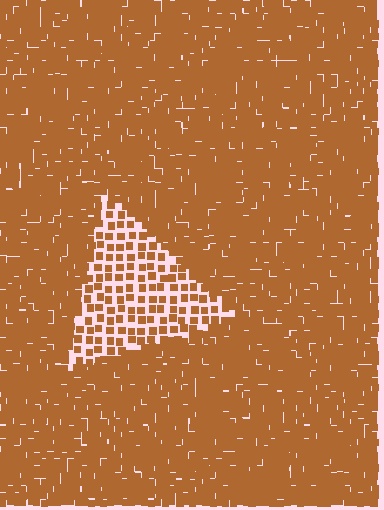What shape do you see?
I see a triangle.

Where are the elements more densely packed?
The elements are more densely packed outside the triangle boundary.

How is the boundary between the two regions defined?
The boundary is defined by a change in element density (approximately 2.4x ratio). All elements are the same color, size, and shape.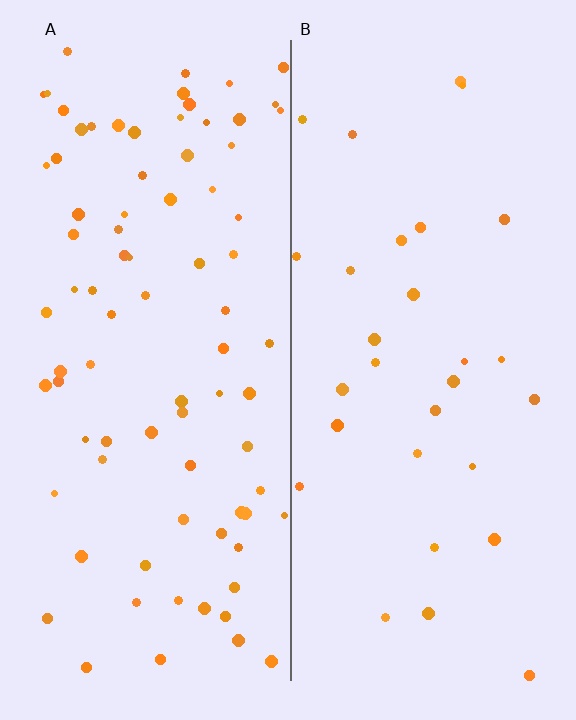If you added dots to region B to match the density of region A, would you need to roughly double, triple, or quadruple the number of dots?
Approximately triple.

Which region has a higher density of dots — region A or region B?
A (the left).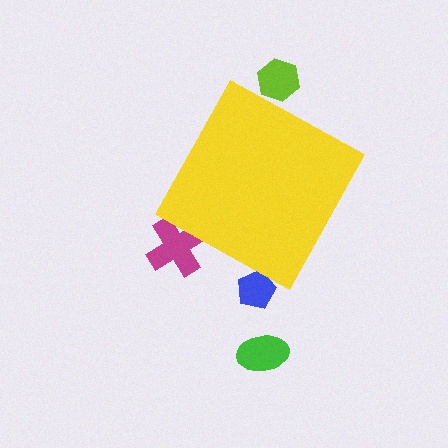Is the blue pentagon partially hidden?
Yes, the blue pentagon is partially hidden behind the yellow diamond.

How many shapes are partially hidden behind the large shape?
3 shapes are partially hidden.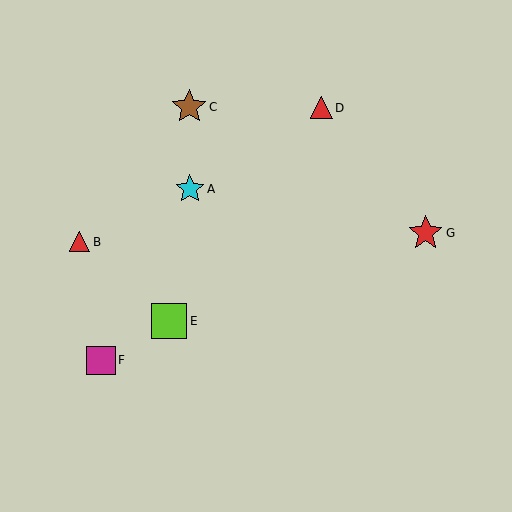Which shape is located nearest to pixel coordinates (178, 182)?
The cyan star (labeled A) at (190, 189) is nearest to that location.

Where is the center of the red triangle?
The center of the red triangle is at (321, 108).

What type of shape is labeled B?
Shape B is a red triangle.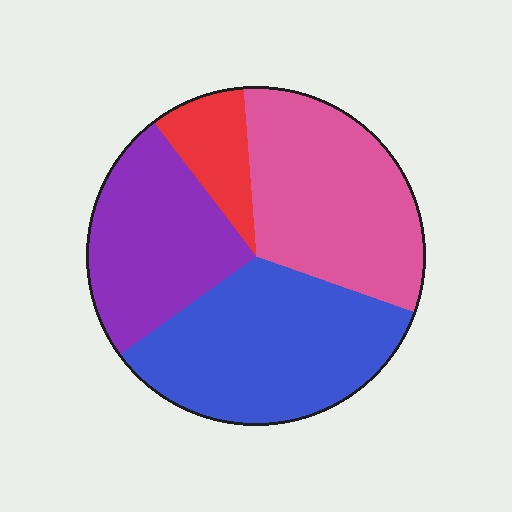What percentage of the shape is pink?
Pink takes up between a quarter and a half of the shape.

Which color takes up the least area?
Red, at roughly 10%.